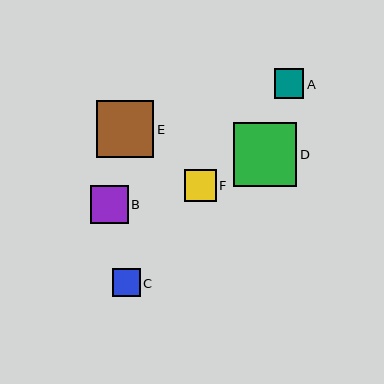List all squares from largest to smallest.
From largest to smallest: D, E, B, F, A, C.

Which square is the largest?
Square D is the largest with a size of approximately 64 pixels.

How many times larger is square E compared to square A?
Square E is approximately 2.0 times the size of square A.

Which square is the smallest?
Square C is the smallest with a size of approximately 28 pixels.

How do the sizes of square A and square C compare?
Square A and square C are approximately the same size.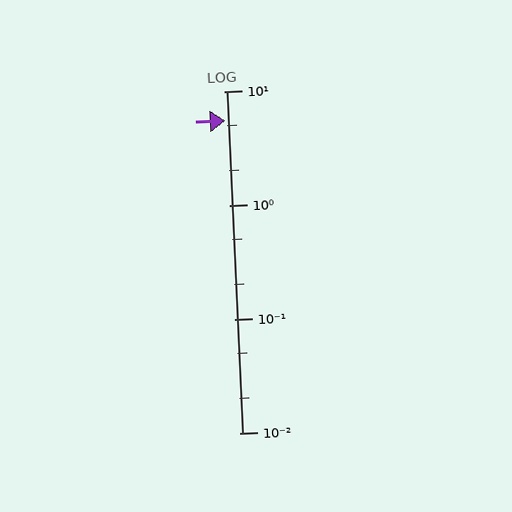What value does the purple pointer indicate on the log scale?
The pointer indicates approximately 5.5.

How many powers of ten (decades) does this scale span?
The scale spans 3 decades, from 0.01 to 10.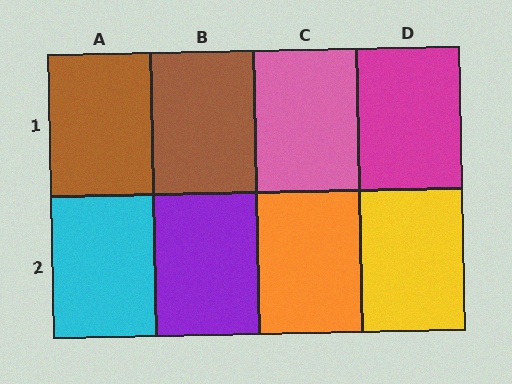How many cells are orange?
1 cell is orange.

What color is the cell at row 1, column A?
Brown.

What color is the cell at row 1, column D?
Magenta.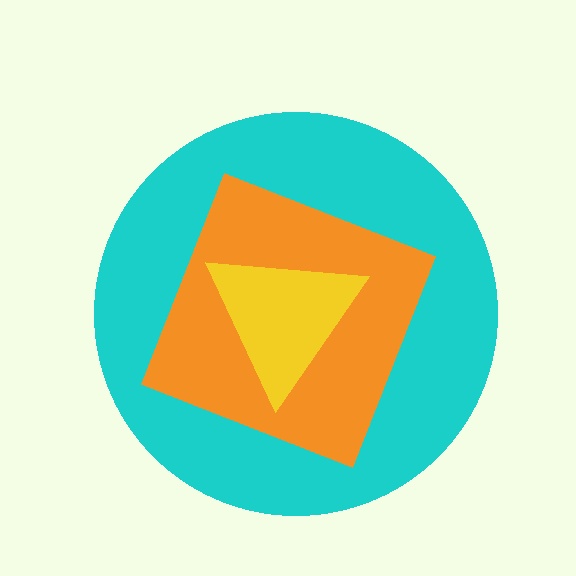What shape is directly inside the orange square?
The yellow triangle.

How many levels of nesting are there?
3.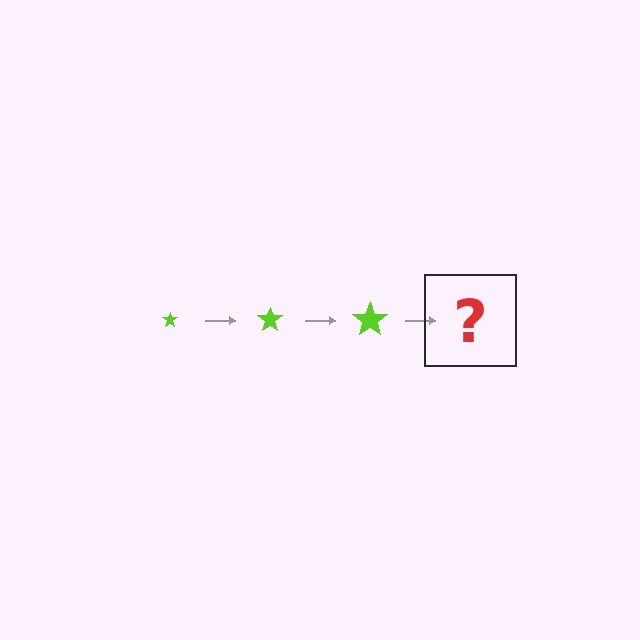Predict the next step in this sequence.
The next step is a lime star, larger than the previous one.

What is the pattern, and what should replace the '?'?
The pattern is that the star gets progressively larger each step. The '?' should be a lime star, larger than the previous one.